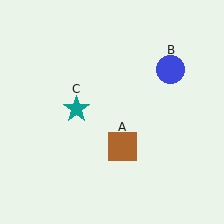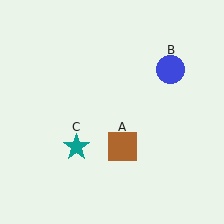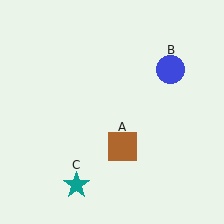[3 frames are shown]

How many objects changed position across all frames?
1 object changed position: teal star (object C).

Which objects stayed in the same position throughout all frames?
Brown square (object A) and blue circle (object B) remained stationary.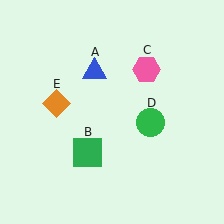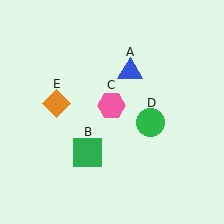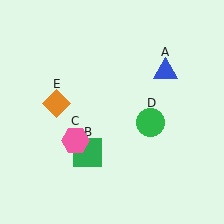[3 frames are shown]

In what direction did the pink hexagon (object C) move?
The pink hexagon (object C) moved down and to the left.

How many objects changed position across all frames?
2 objects changed position: blue triangle (object A), pink hexagon (object C).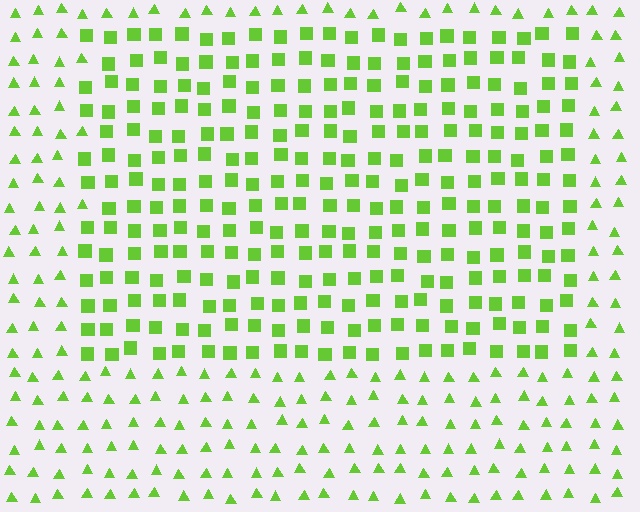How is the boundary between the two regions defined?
The boundary is defined by a change in element shape: squares inside vs. triangles outside. All elements share the same color and spacing.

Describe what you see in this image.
The image is filled with small lime elements arranged in a uniform grid. A rectangle-shaped region contains squares, while the surrounding area contains triangles. The boundary is defined purely by the change in element shape.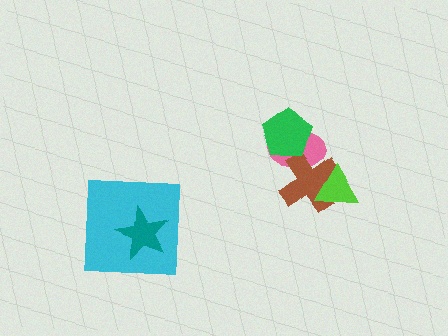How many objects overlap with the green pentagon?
1 object overlaps with the green pentagon.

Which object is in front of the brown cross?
The lime triangle is in front of the brown cross.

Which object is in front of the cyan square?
The teal star is in front of the cyan square.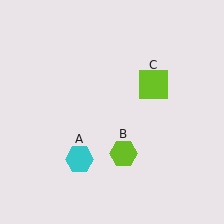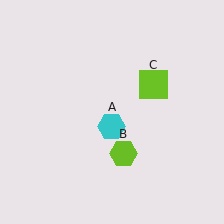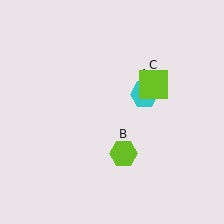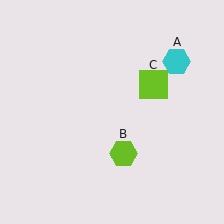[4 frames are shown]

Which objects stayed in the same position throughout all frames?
Lime hexagon (object B) and lime square (object C) remained stationary.